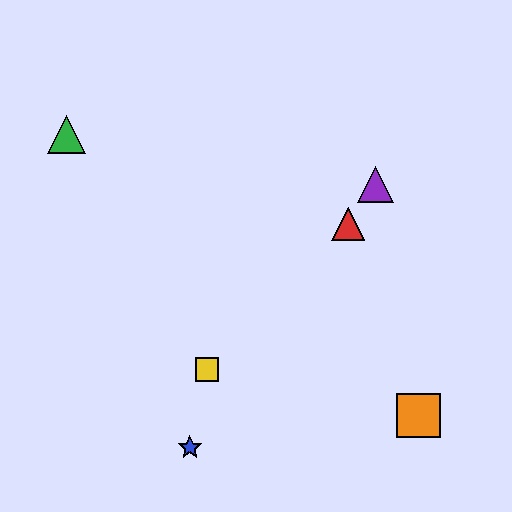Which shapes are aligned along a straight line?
The red triangle, the blue star, the purple triangle are aligned along a straight line.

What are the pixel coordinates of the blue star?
The blue star is at (190, 447).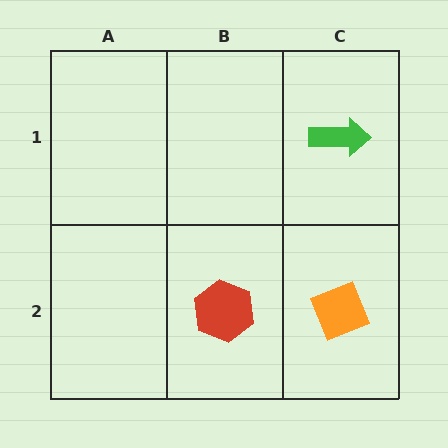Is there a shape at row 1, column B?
No, that cell is empty.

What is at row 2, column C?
An orange diamond.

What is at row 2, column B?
A red hexagon.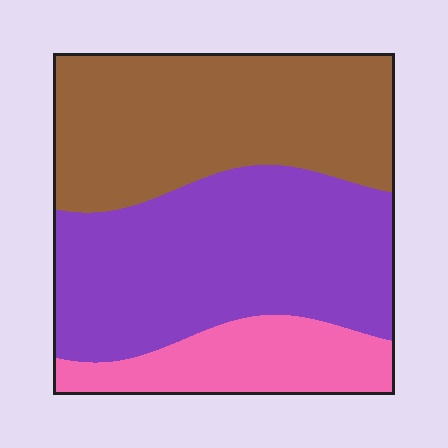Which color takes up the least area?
Pink, at roughly 15%.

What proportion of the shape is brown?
Brown takes up about two fifths (2/5) of the shape.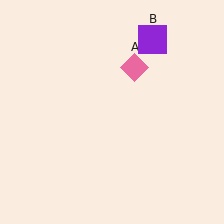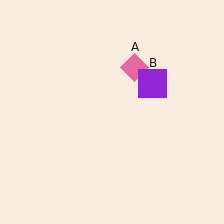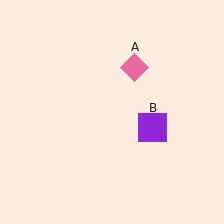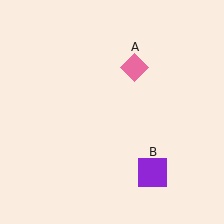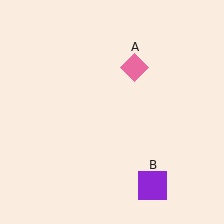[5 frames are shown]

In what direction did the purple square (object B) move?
The purple square (object B) moved down.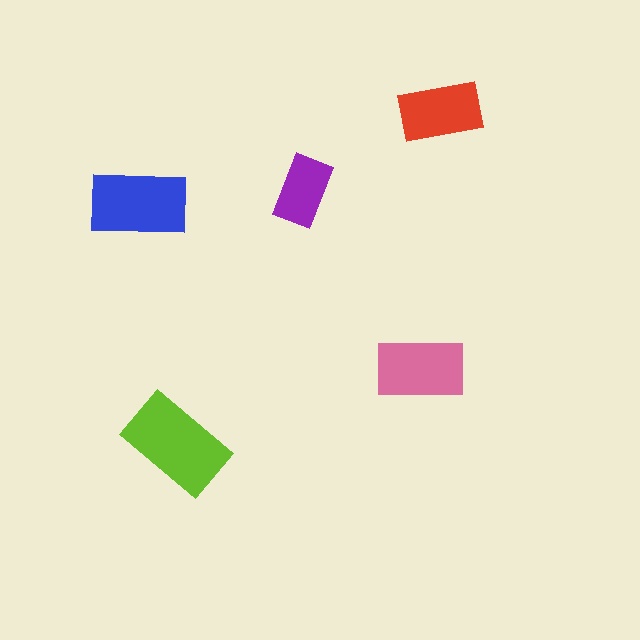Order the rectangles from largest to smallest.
the lime one, the blue one, the pink one, the red one, the purple one.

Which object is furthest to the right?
The red rectangle is rightmost.